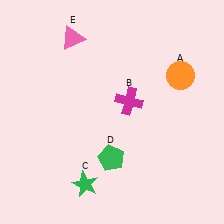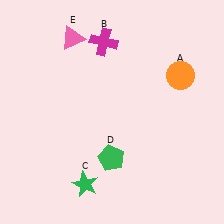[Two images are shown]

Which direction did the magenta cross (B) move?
The magenta cross (B) moved up.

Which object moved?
The magenta cross (B) moved up.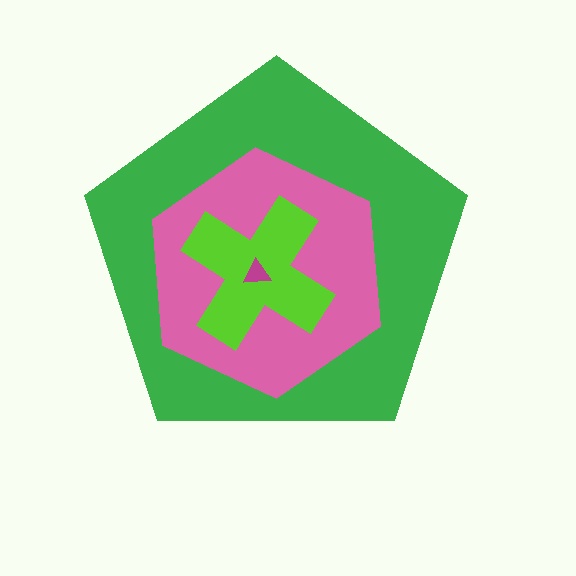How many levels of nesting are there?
4.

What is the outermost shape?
The green pentagon.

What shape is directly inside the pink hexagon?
The lime cross.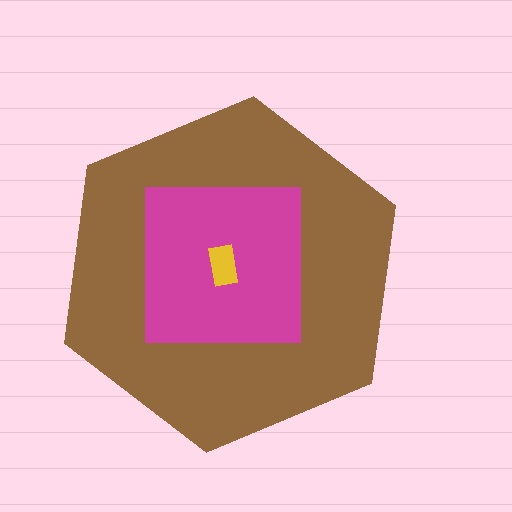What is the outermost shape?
The brown hexagon.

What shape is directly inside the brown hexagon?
The magenta square.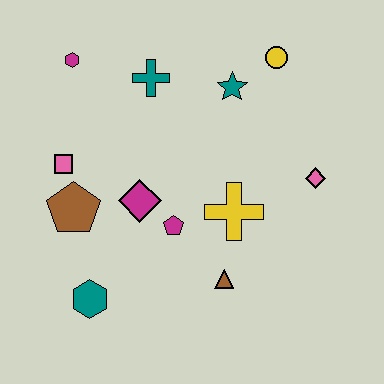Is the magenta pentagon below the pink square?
Yes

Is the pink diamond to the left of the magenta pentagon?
No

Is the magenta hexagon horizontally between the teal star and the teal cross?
No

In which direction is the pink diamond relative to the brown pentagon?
The pink diamond is to the right of the brown pentagon.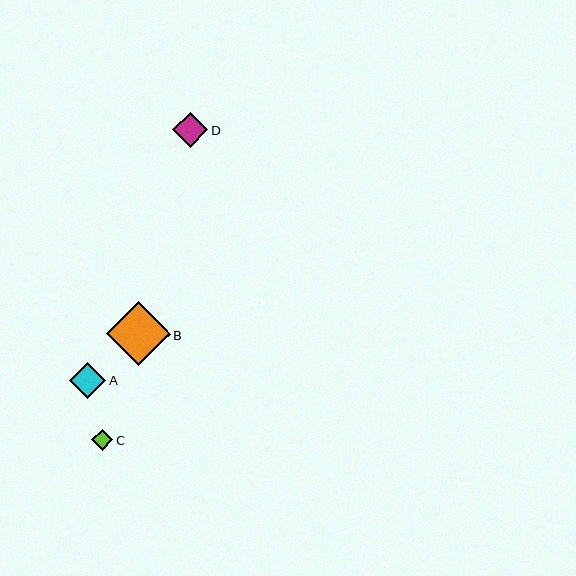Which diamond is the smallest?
Diamond C is the smallest with a size of approximately 21 pixels.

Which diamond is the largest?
Diamond B is the largest with a size of approximately 63 pixels.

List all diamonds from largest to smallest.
From largest to smallest: B, A, D, C.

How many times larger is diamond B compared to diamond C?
Diamond B is approximately 3.0 times the size of diamond C.